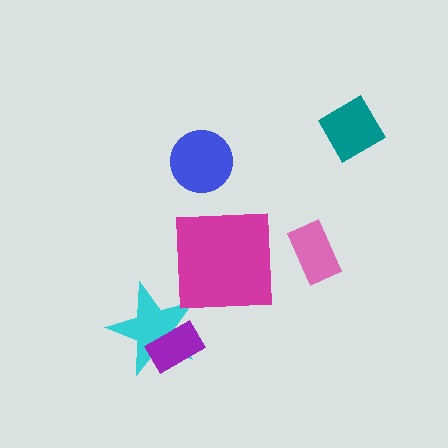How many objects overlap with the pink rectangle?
0 objects overlap with the pink rectangle.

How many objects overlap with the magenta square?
0 objects overlap with the magenta square.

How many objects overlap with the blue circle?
0 objects overlap with the blue circle.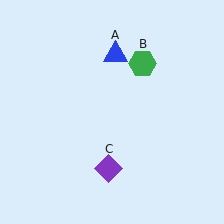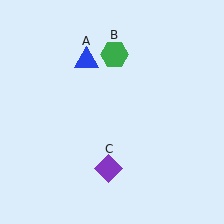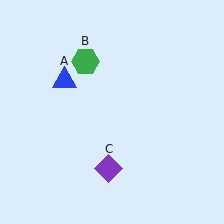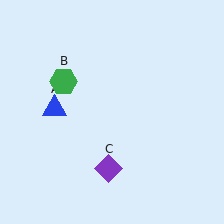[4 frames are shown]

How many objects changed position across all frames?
2 objects changed position: blue triangle (object A), green hexagon (object B).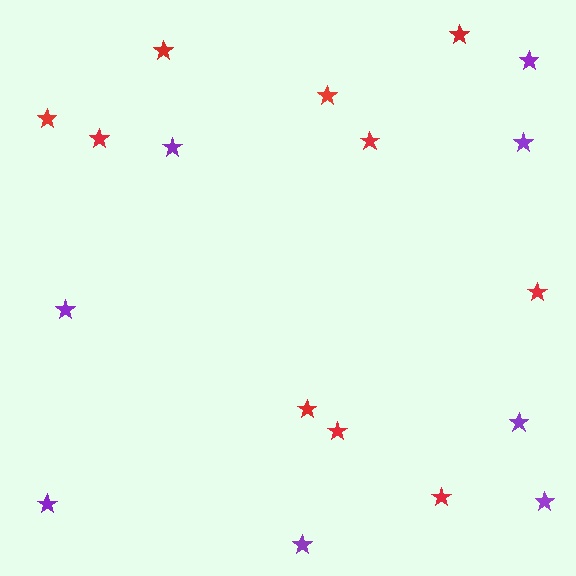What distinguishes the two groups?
There are 2 groups: one group of red stars (10) and one group of purple stars (8).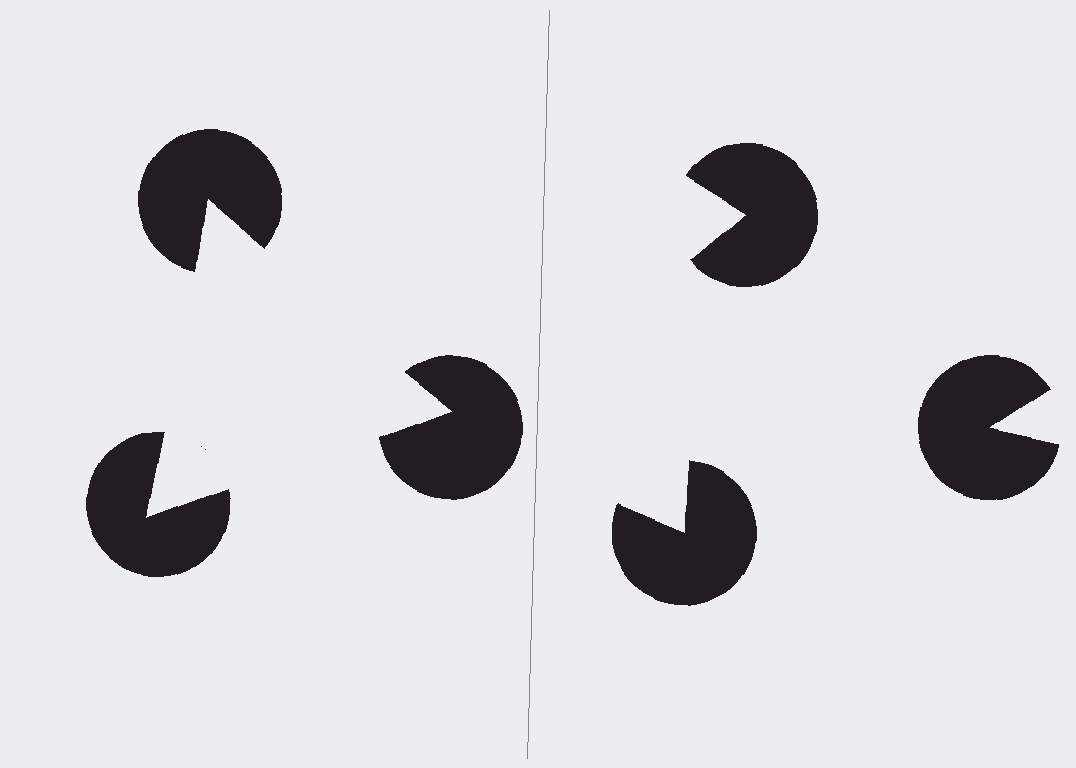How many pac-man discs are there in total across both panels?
6 — 3 on each side.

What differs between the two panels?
The pac-man discs are positioned identically on both sides; only the wedge orientations differ. On the left they align to a triangle; on the right they are misaligned.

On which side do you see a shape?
An illusory triangle appears on the left side. On the right side the wedge cuts are rotated, so no coherent shape forms.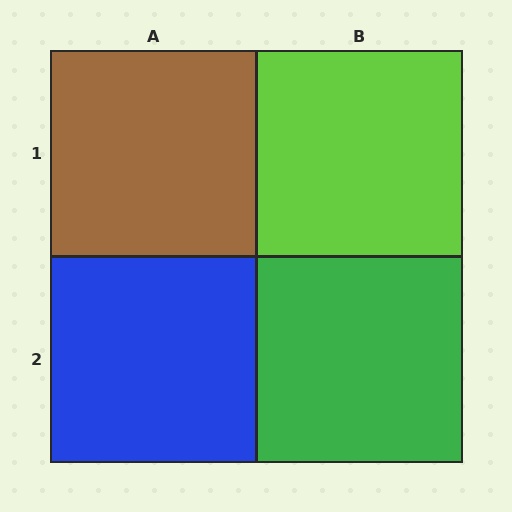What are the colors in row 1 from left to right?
Brown, lime.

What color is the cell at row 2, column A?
Blue.